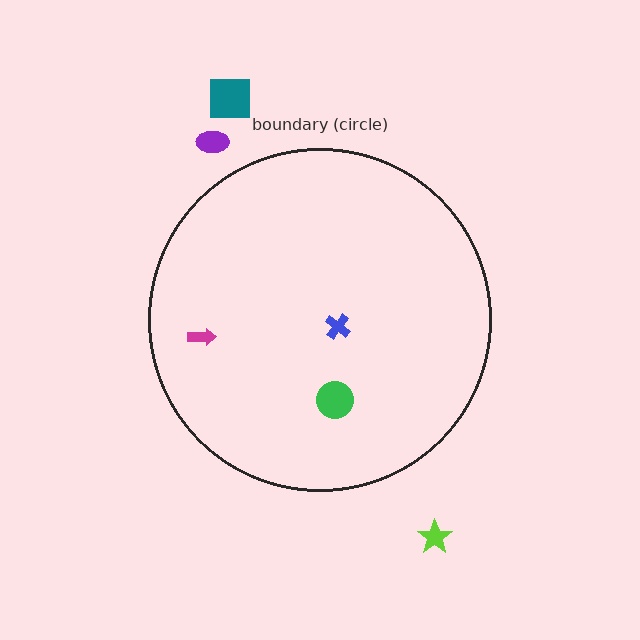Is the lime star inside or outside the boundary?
Outside.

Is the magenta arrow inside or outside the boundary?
Inside.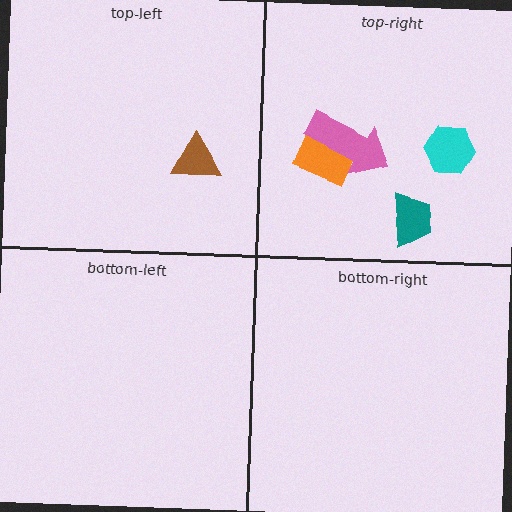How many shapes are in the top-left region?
1.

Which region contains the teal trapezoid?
The top-right region.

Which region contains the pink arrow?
The top-right region.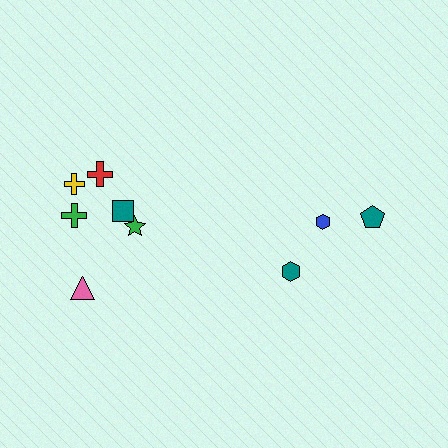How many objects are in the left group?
There are 6 objects.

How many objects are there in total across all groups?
There are 9 objects.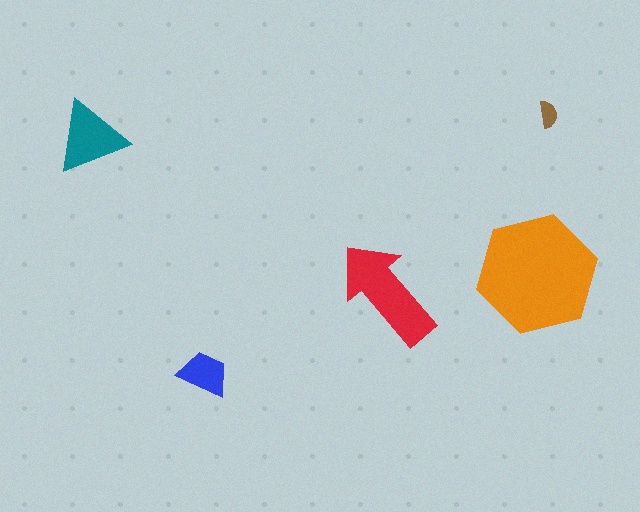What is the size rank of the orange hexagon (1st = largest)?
1st.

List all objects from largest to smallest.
The orange hexagon, the red arrow, the teal triangle, the blue trapezoid, the brown semicircle.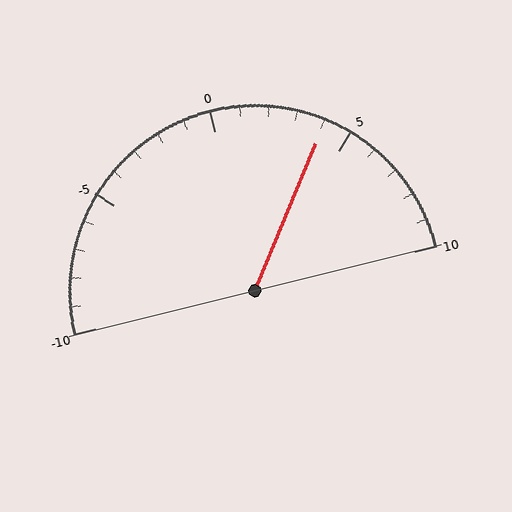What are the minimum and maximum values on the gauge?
The gauge ranges from -10 to 10.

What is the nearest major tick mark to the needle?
The nearest major tick mark is 5.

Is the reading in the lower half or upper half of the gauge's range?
The reading is in the upper half of the range (-10 to 10).